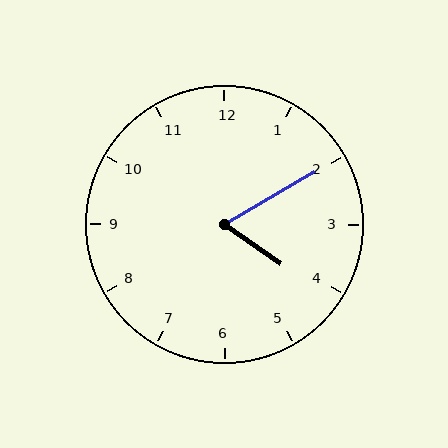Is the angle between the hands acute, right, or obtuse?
It is acute.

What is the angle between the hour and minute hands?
Approximately 65 degrees.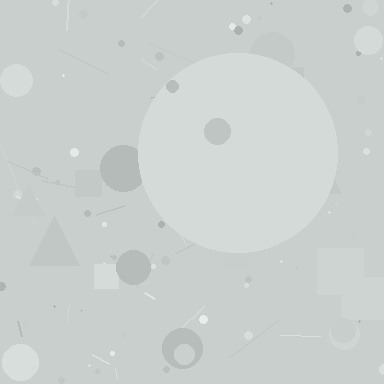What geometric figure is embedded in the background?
A circle is embedded in the background.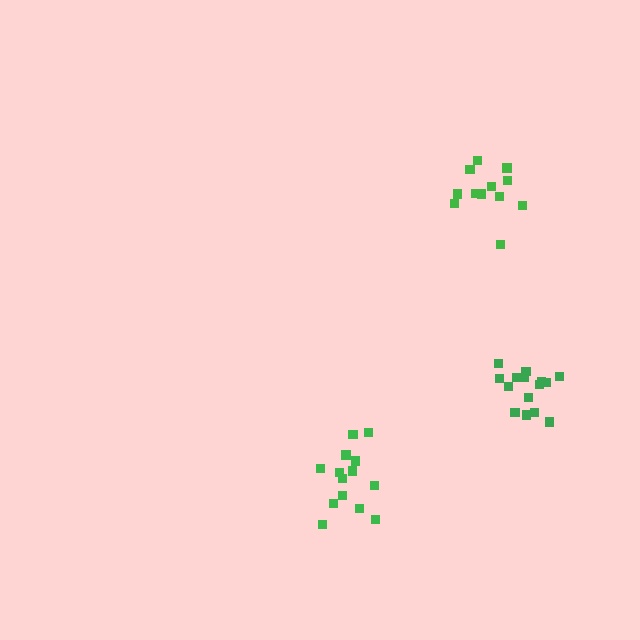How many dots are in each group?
Group 1: 14 dots, Group 2: 15 dots, Group 3: 12 dots (41 total).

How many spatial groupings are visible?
There are 3 spatial groupings.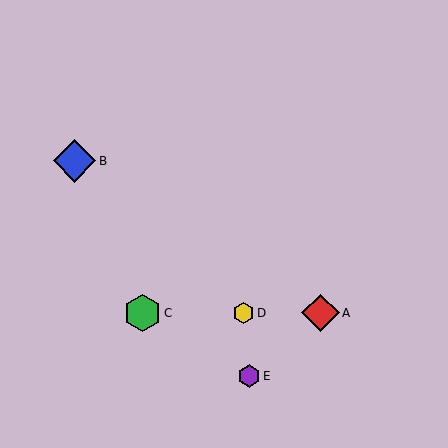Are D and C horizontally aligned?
Yes, both are at y≈313.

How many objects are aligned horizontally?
3 objects (A, C, D) are aligned horizontally.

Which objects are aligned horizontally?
Objects A, C, D are aligned horizontally.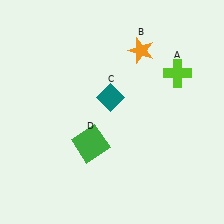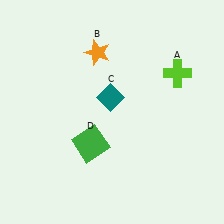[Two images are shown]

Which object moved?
The orange star (B) moved left.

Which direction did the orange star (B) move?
The orange star (B) moved left.